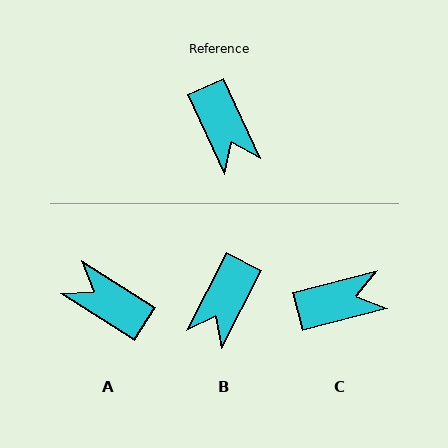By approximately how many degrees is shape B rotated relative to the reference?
Approximately 52 degrees clockwise.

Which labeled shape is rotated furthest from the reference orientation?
A, about 147 degrees away.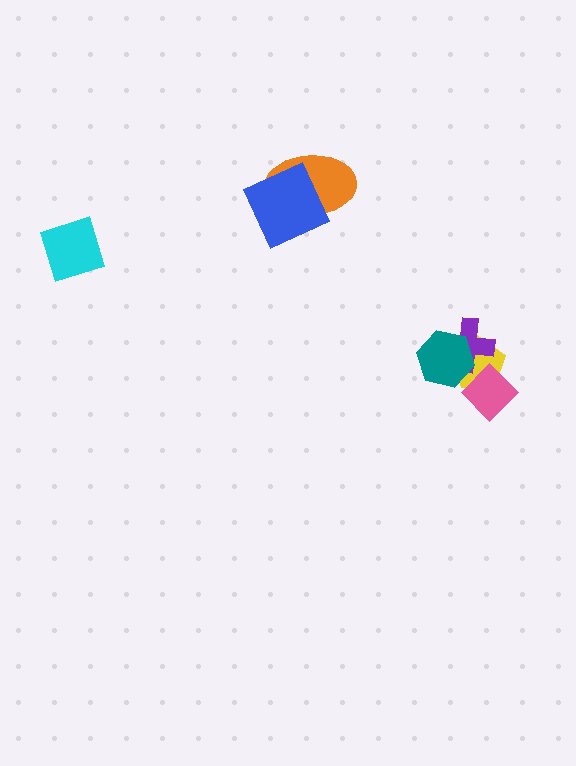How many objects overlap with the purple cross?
2 objects overlap with the purple cross.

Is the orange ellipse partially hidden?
Yes, it is partially covered by another shape.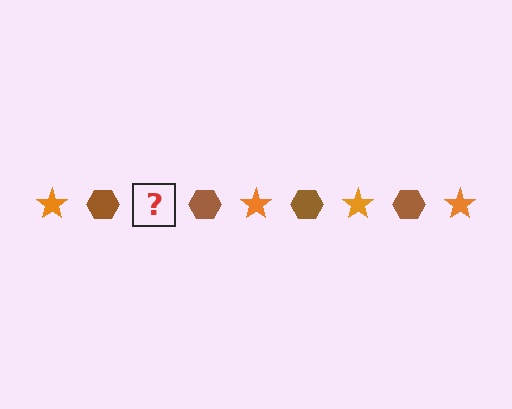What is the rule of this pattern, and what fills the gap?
The rule is that the pattern alternates between orange star and brown hexagon. The gap should be filled with an orange star.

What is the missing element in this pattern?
The missing element is an orange star.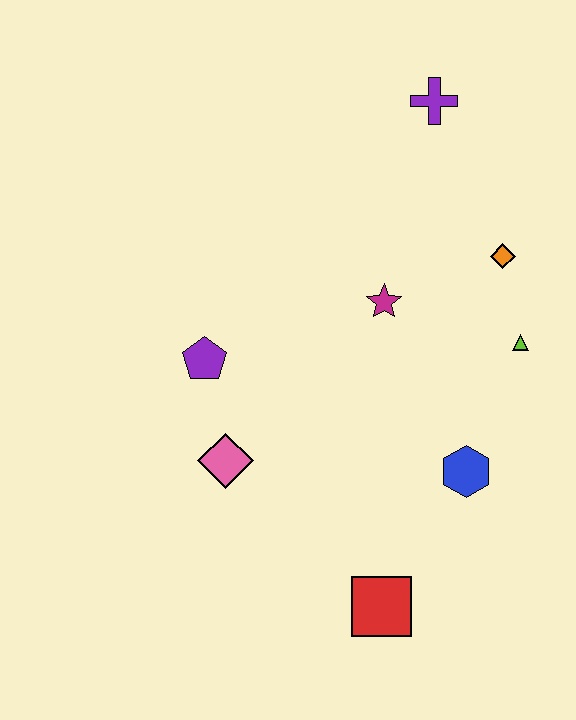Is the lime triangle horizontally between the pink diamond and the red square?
No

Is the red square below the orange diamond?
Yes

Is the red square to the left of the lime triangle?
Yes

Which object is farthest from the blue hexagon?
The purple cross is farthest from the blue hexagon.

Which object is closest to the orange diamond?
The lime triangle is closest to the orange diamond.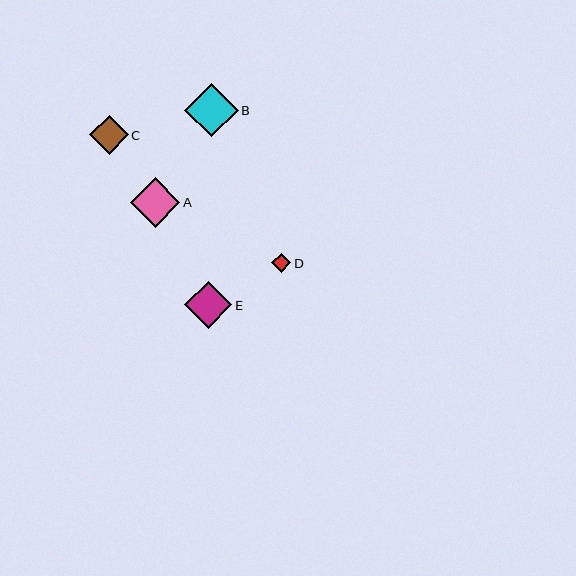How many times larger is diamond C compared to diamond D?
Diamond C is approximately 2.0 times the size of diamond D.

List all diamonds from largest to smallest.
From largest to smallest: B, A, E, C, D.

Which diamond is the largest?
Diamond B is the largest with a size of approximately 53 pixels.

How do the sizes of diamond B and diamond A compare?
Diamond B and diamond A are approximately the same size.